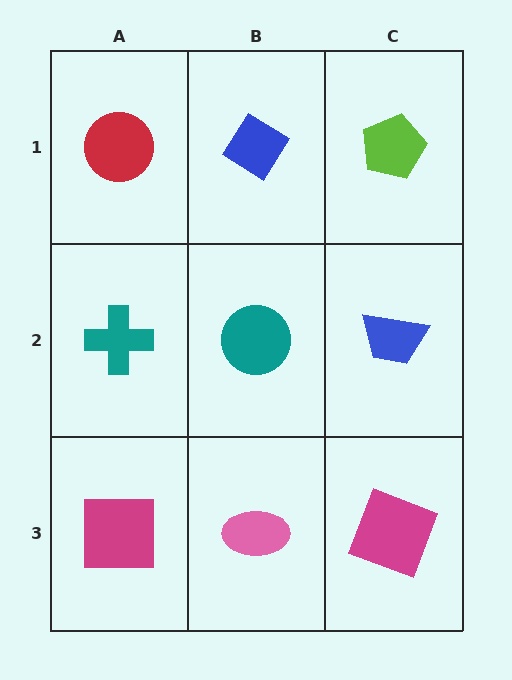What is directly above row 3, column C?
A blue trapezoid.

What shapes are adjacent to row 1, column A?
A teal cross (row 2, column A), a blue diamond (row 1, column B).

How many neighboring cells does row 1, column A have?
2.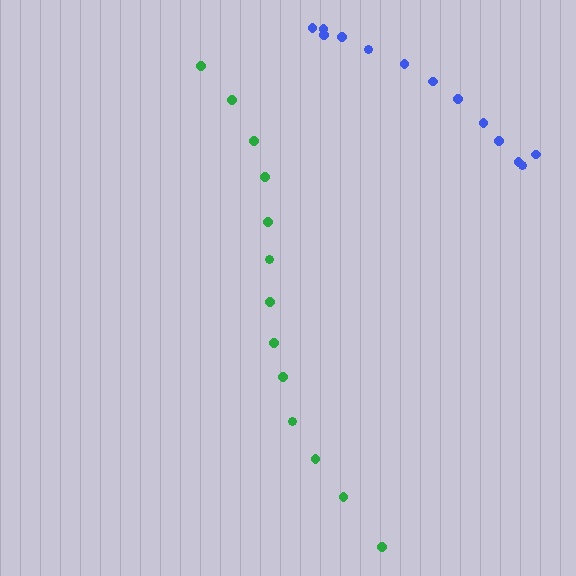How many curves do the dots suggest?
There are 2 distinct paths.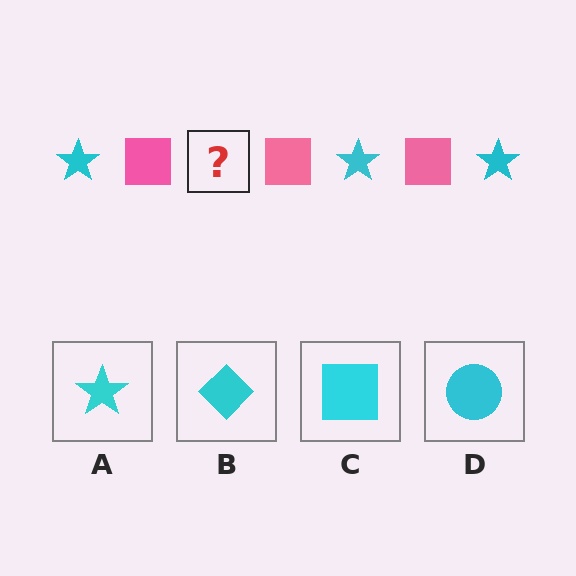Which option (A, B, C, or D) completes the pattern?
A.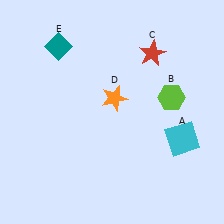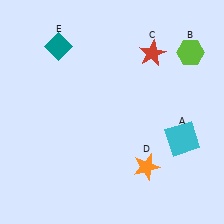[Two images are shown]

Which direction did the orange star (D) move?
The orange star (D) moved down.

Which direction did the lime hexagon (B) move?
The lime hexagon (B) moved up.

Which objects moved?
The objects that moved are: the lime hexagon (B), the orange star (D).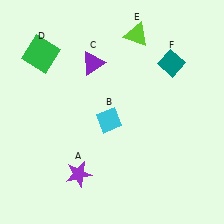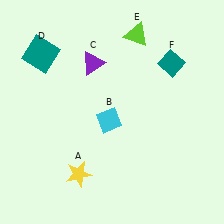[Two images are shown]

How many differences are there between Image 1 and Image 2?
There are 2 differences between the two images.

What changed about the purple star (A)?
In Image 1, A is purple. In Image 2, it changed to yellow.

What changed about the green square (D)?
In Image 1, D is green. In Image 2, it changed to teal.